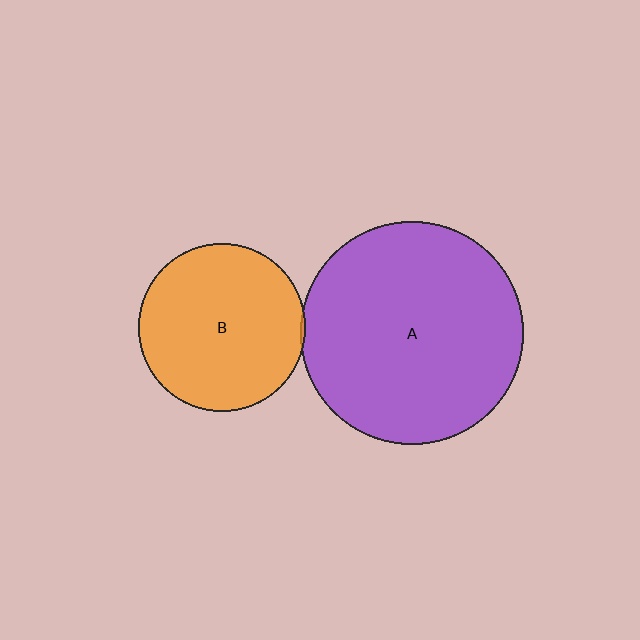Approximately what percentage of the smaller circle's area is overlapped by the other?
Approximately 5%.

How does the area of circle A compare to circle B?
Approximately 1.8 times.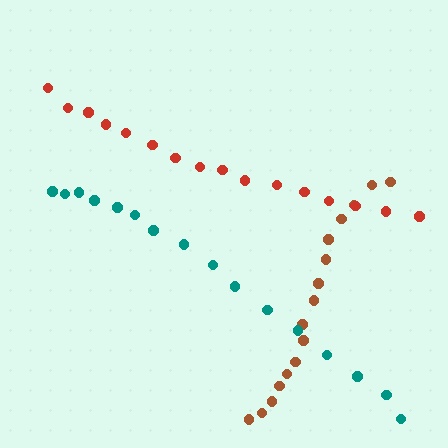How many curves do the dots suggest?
There are 3 distinct paths.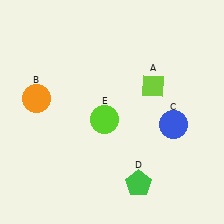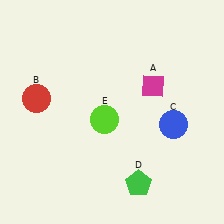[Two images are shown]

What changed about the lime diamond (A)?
In Image 1, A is lime. In Image 2, it changed to magenta.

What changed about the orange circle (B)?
In Image 1, B is orange. In Image 2, it changed to red.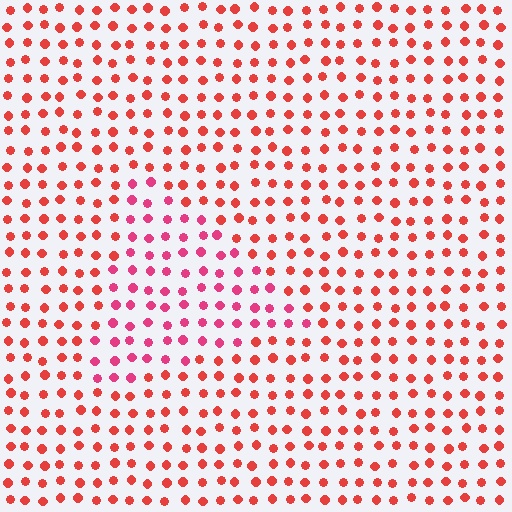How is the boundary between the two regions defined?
The boundary is defined purely by a slight shift in hue (about 27 degrees). Spacing, size, and orientation are identical on both sides.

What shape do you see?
I see a triangle.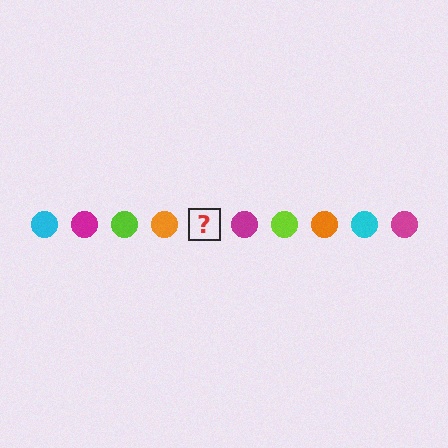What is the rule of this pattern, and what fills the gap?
The rule is that the pattern cycles through cyan, magenta, lime, orange circles. The gap should be filled with a cyan circle.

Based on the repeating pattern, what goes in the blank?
The blank should be a cyan circle.